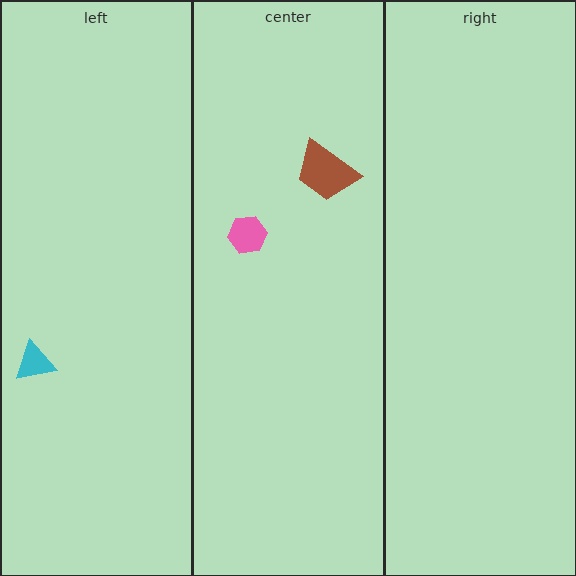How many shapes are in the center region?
2.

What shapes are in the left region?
The cyan triangle.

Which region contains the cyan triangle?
The left region.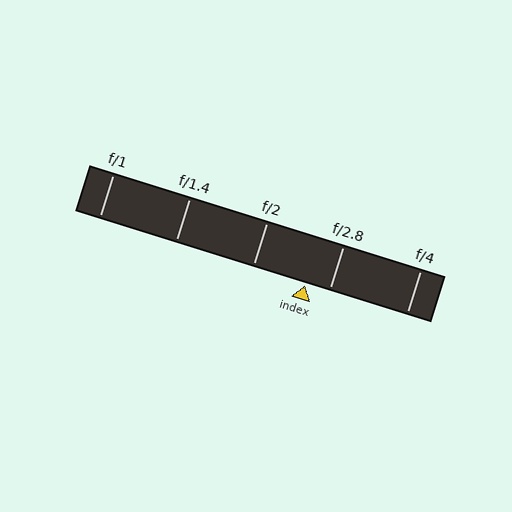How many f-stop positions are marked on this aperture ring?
There are 5 f-stop positions marked.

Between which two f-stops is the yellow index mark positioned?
The index mark is between f/2 and f/2.8.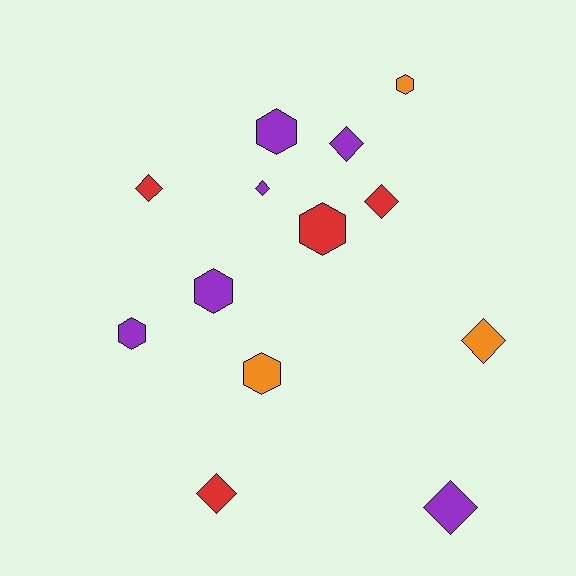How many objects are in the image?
There are 13 objects.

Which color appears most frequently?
Purple, with 6 objects.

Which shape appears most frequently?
Diamond, with 7 objects.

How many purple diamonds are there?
There are 3 purple diamonds.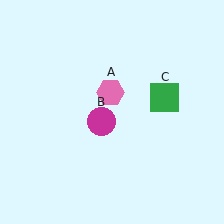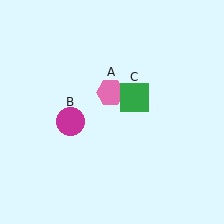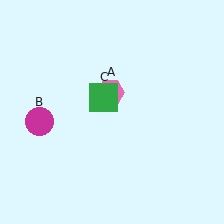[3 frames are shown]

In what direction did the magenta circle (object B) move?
The magenta circle (object B) moved left.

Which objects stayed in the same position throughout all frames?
Pink hexagon (object A) remained stationary.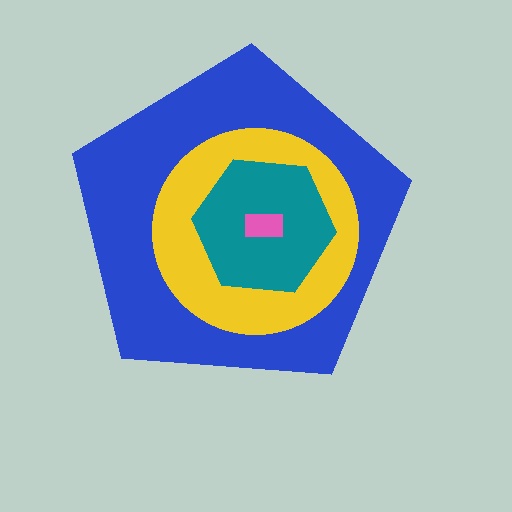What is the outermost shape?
The blue pentagon.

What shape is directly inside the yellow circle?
The teal hexagon.